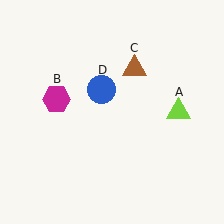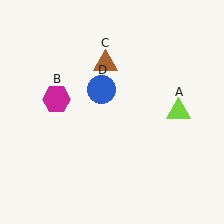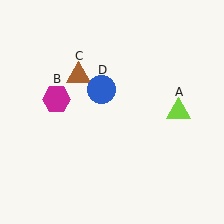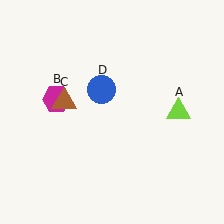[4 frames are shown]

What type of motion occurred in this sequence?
The brown triangle (object C) rotated counterclockwise around the center of the scene.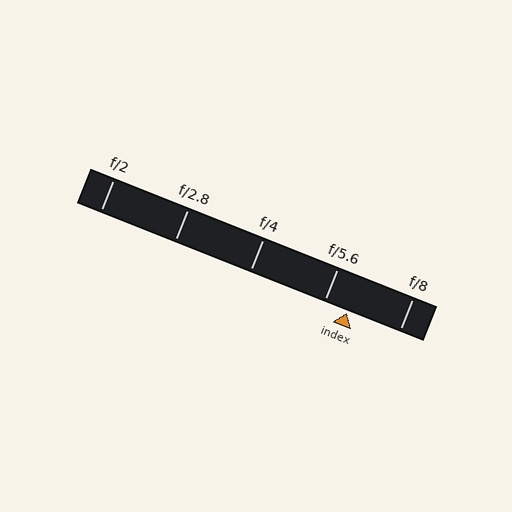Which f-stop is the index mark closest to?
The index mark is closest to f/5.6.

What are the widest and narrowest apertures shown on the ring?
The widest aperture shown is f/2 and the narrowest is f/8.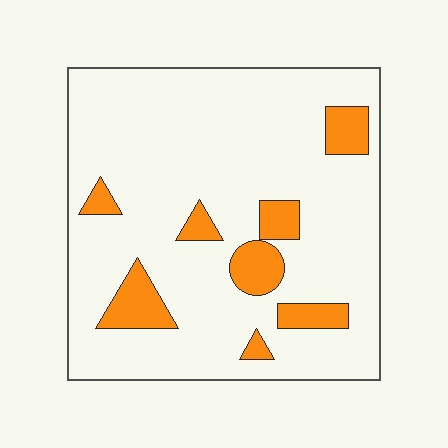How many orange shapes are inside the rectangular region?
8.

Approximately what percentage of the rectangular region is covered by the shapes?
Approximately 15%.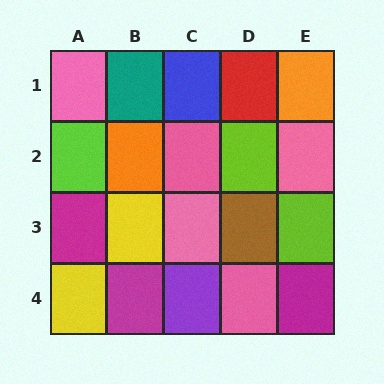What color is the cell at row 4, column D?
Pink.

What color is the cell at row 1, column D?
Red.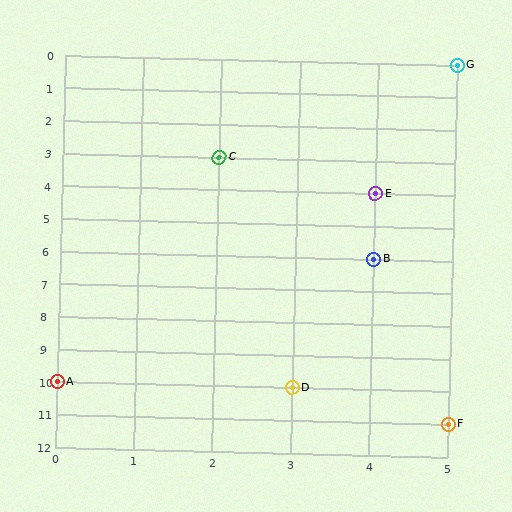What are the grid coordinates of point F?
Point F is at grid coordinates (5, 11).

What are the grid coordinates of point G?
Point G is at grid coordinates (5, 0).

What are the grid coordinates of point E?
Point E is at grid coordinates (4, 4).